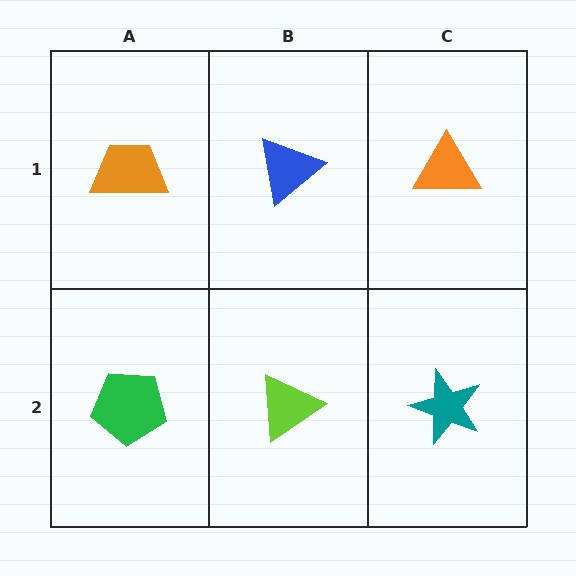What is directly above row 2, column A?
An orange trapezoid.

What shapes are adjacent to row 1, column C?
A teal star (row 2, column C), a blue triangle (row 1, column B).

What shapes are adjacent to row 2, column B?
A blue triangle (row 1, column B), a green pentagon (row 2, column A), a teal star (row 2, column C).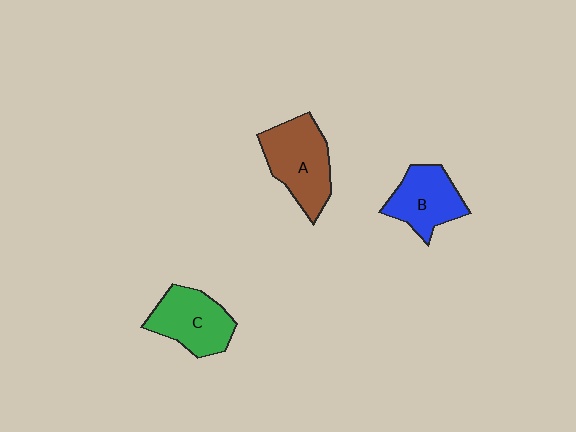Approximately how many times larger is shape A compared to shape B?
Approximately 1.2 times.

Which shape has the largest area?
Shape A (brown).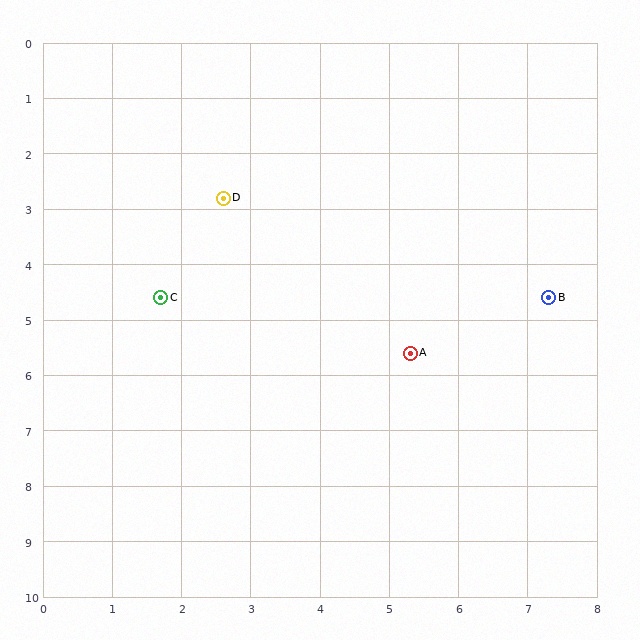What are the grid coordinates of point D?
Point D is at approximately (2.6, 2.8).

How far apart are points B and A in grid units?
Points B and A are about 2.2 grid units apart.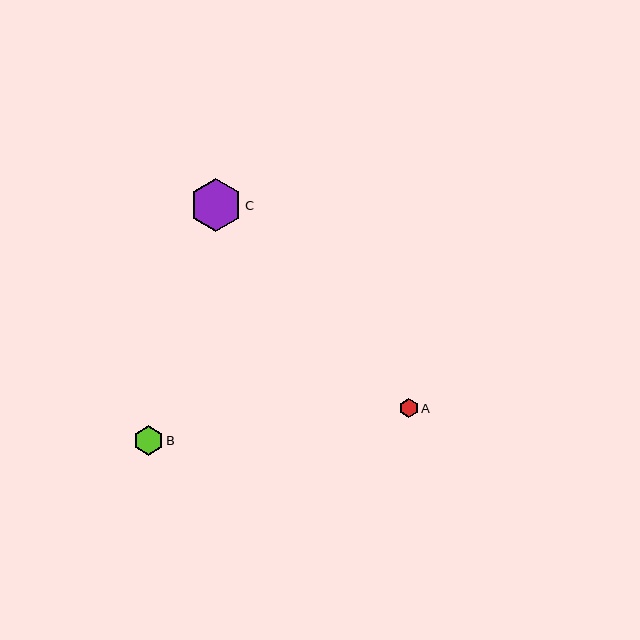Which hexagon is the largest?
Hexagon C is the largest with a size of approximately 53 pixels.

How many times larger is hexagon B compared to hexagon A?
Hexagon B is approximately 1.5 times the size of hexagon A.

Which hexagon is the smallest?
Hexagon A is the smallest with a size of approximately 19 pixels.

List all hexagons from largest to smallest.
From largest to smallest: C, B, A.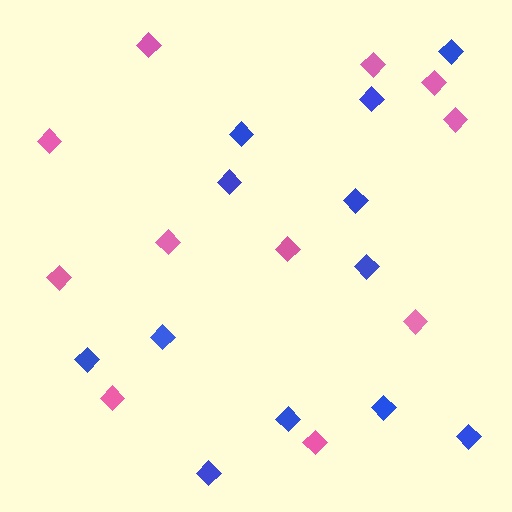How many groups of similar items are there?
There are 2 groups: one group of blue diamonds (12) and one group of pink diamonds (11).